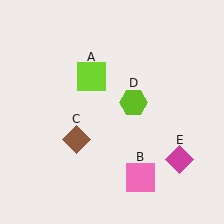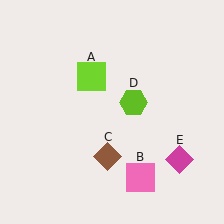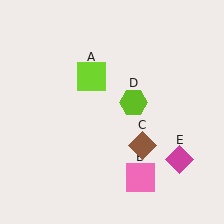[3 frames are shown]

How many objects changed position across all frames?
1 object changed position: brown diamond (object C).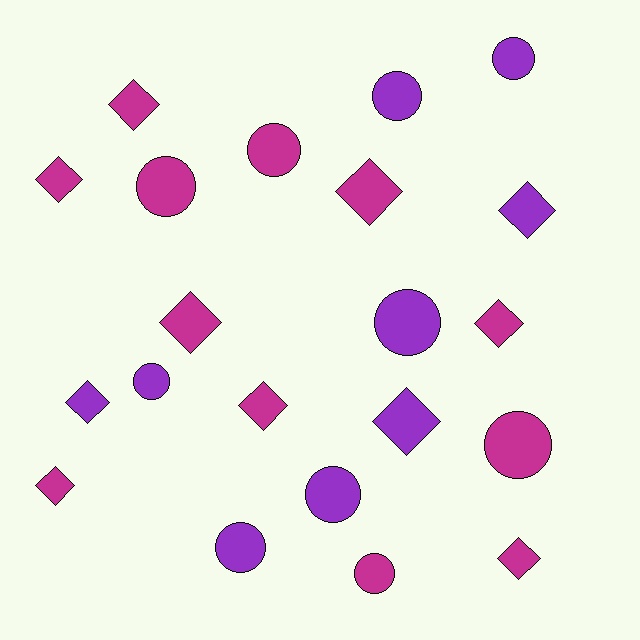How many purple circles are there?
There are 6 purple circles.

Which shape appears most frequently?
Diamond, with 11 objects.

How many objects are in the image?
There are 21 objects.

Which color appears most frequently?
Magenta, with 12 objects.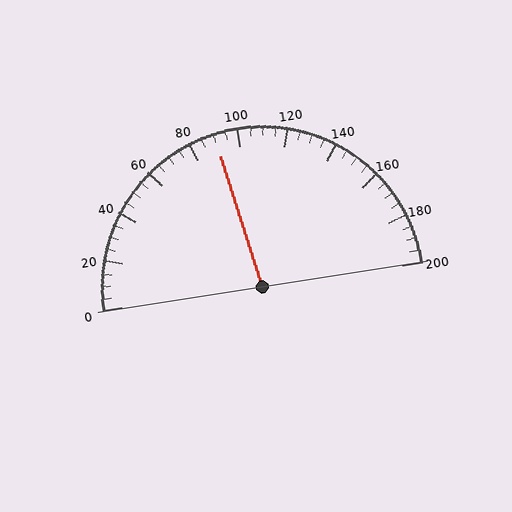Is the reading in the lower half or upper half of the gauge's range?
The reading is in the lower half of the range (0 to 200).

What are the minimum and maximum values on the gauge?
The gauge ranges from 0 to 200.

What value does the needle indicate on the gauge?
The needle indicates approximately 90.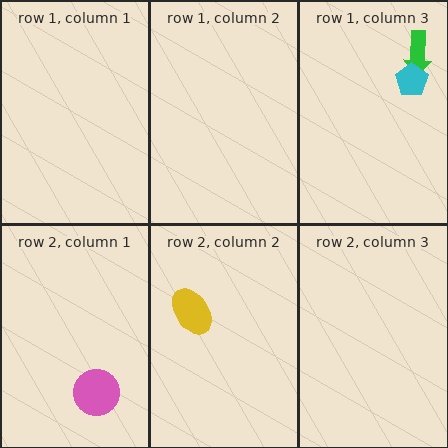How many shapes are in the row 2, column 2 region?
1.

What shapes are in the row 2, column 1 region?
The pink circle.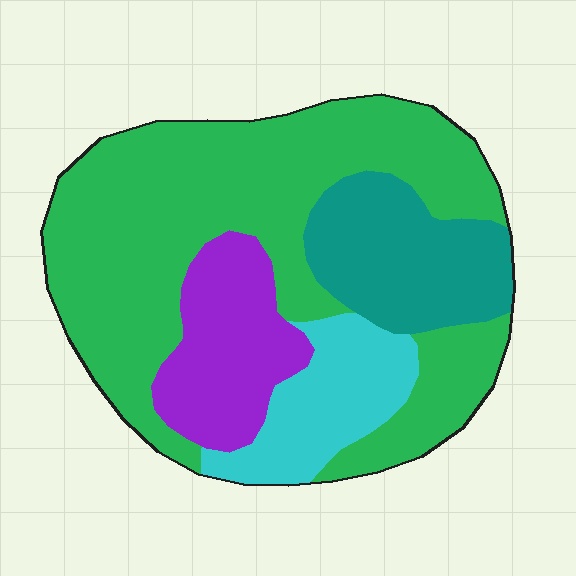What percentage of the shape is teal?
Teal covers about 15% of the shape.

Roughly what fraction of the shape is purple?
Purple takes up less than a sixth of the shape.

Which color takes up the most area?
Green, at roughly 55%.